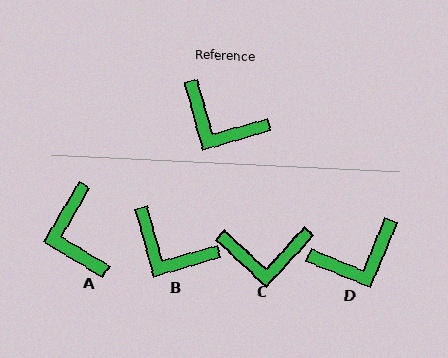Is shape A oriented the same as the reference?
No, it is off by about 46 degrees.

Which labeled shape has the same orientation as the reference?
B.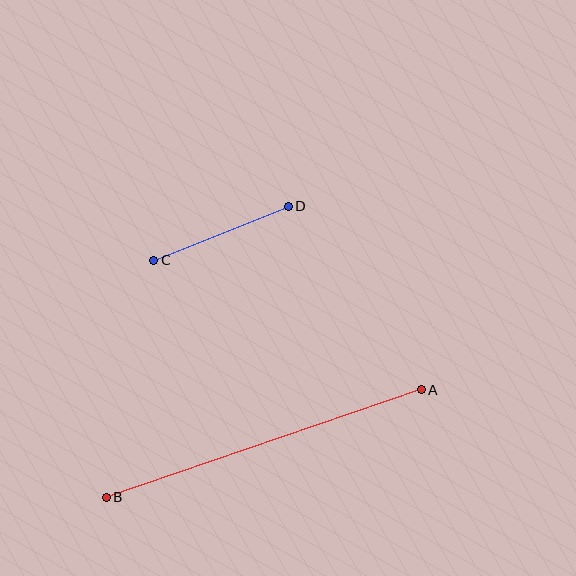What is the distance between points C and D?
The distance is approximately 145 pixels.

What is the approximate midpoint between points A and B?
The midpoint is at approximately (264, 443) pixels.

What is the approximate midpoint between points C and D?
The midpoint is at approximately (221, 233) pixels.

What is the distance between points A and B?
The distance is approximately 333 pixels.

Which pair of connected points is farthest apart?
Points A and B are farthest apart.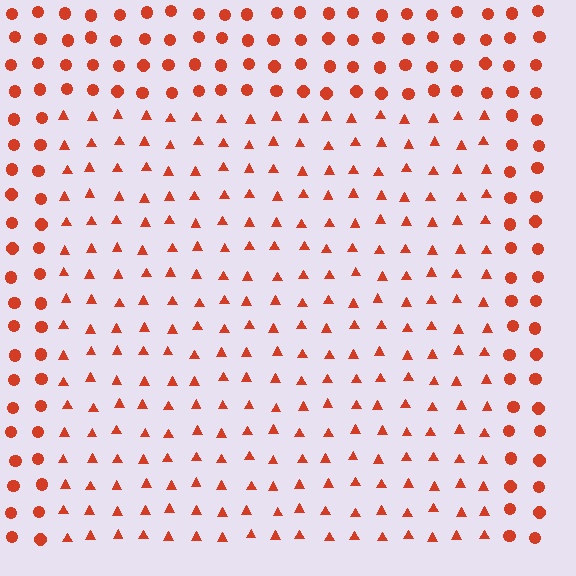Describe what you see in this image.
The image is filled with small red elements arranged in a uniform grid. A rectangle-shaped region contains triangles, while the surrounding area contains circles. The boundary is defined purely by the change in element shape.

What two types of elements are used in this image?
The image uses triangles inside the rectangle region and circles outside it.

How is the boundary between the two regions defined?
The boundary is defined by a change in element shape: triangles inside vs. circles outside. All elements share the same color and spacing.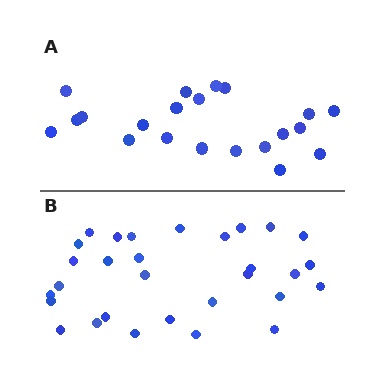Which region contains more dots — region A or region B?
Region B (the bottom region) has more dots.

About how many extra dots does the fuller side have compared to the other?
Region B has roughly 8 or so more dots than region A.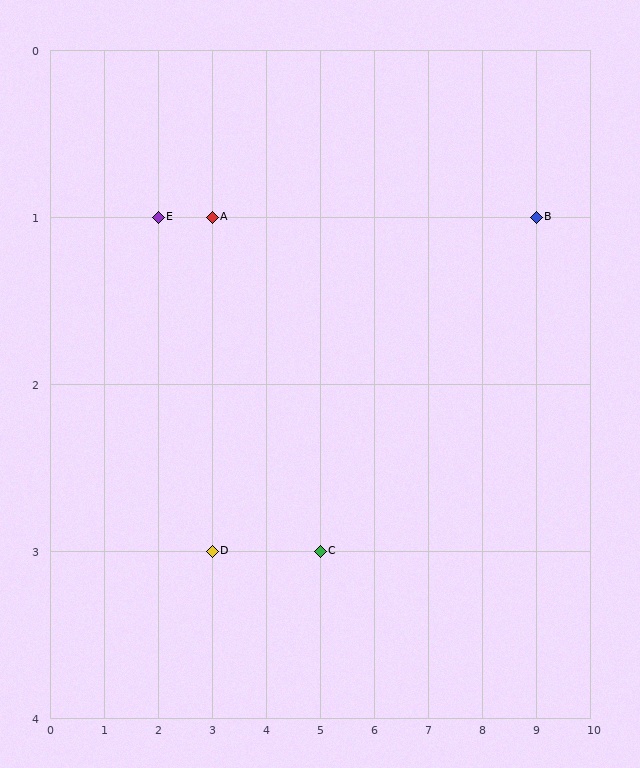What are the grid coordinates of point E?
Point E is at grid coordinates (2, 1).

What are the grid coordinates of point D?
Point D is at grid coordinates (3, 3).